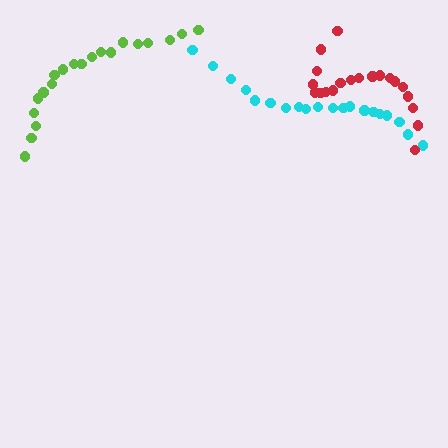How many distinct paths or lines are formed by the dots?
There are 3 distinct paths.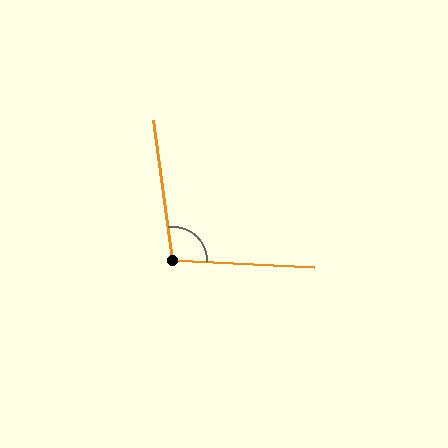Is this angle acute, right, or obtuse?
It is obtuse.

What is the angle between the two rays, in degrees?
Approximately 101 degrees.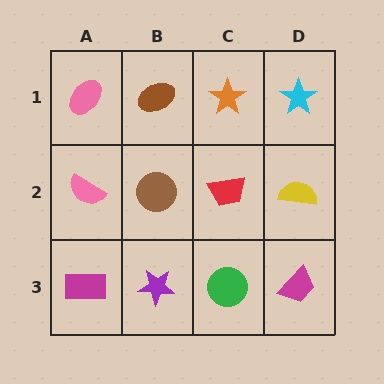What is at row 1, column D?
A cyan star.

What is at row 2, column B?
A brown circle.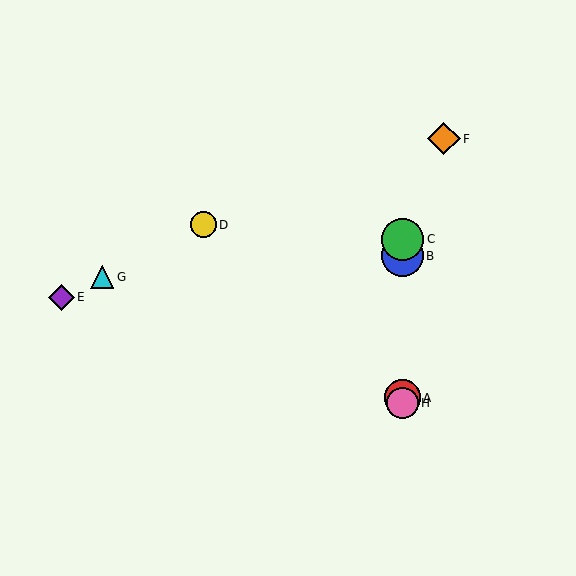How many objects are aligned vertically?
4 objects (A, B, C, H) are aligned vertically.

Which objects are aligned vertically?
Objects A, B, C, H are aligned vertically.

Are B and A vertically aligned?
Yes, both are at x≈403.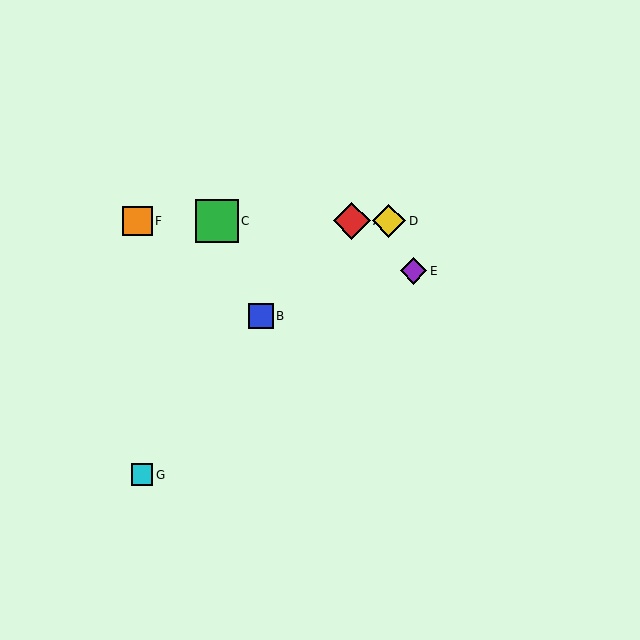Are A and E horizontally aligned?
No, A is at y≈221 and E is at y≈271.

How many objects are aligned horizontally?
4 objects (A, C, D, F) are aligned horizontally.